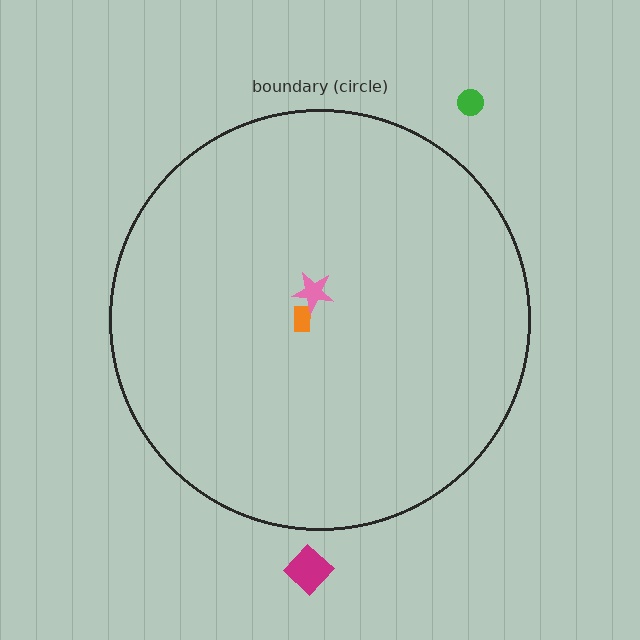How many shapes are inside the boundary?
2 inside, 2 outside.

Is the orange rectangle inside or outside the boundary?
Inside.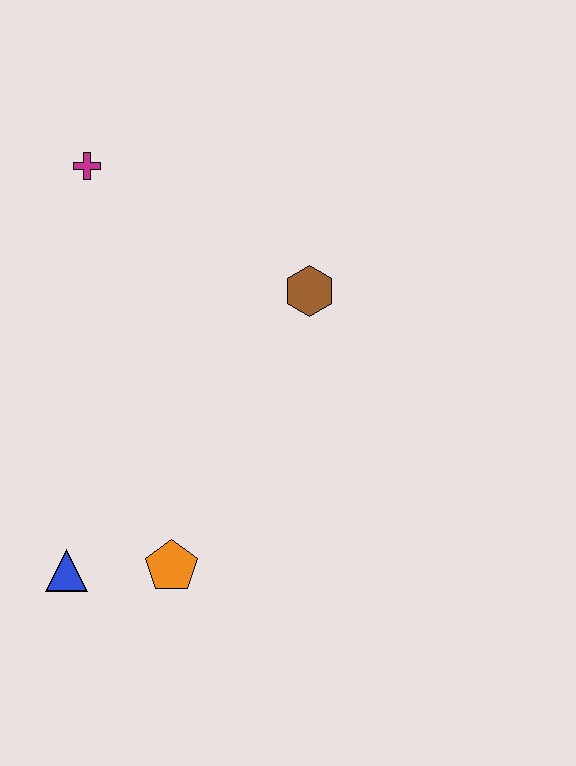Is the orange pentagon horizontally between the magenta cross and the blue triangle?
No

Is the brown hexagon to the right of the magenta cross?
Yes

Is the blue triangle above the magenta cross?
No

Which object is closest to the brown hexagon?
The magenta cross is closest to the brown hexagon.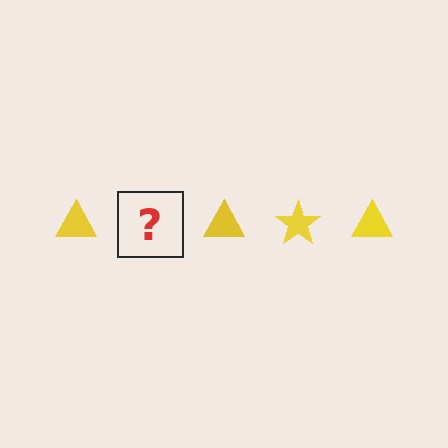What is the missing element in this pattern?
The missing element is a yellow star.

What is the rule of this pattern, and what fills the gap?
The rule is that the pattern cycles through triangle, star shapes in yellow. The gap should be filled with a yellow star.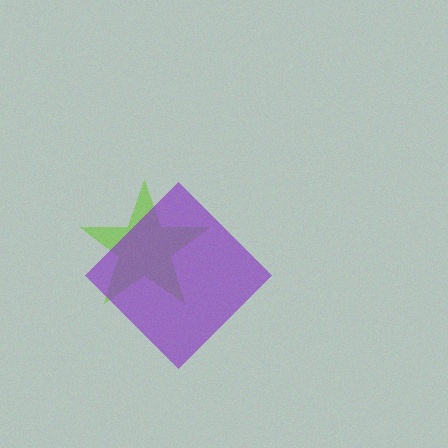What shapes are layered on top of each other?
The layered shapes are: a lime star, a purple diamond.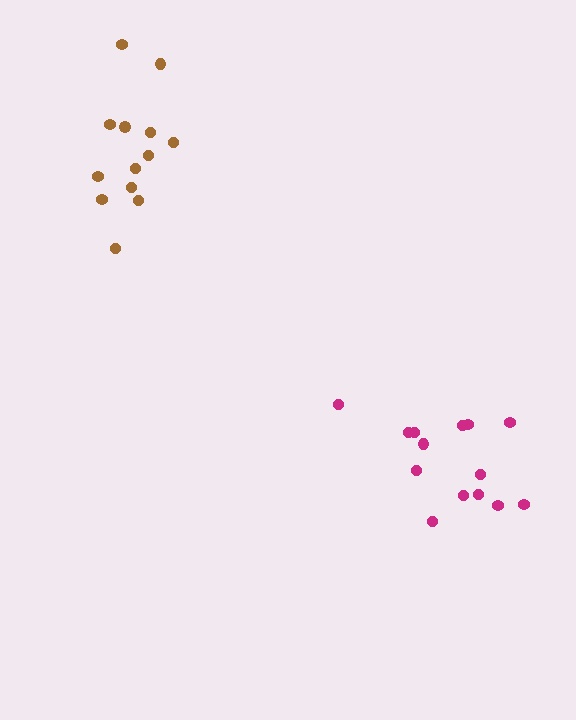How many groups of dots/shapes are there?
There are 2 groups.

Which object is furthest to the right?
The magenta cluster is rightmost.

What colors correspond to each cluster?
The clusters are colored: brown, magenta.